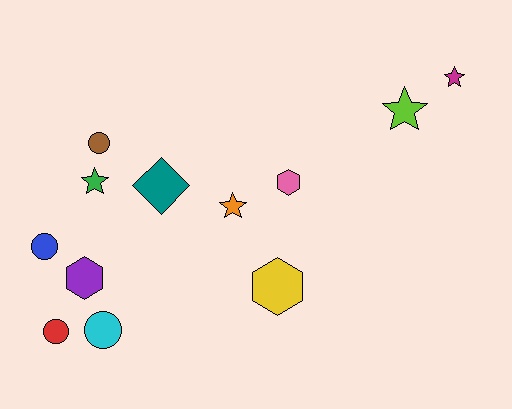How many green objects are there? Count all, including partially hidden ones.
There is 1 green object.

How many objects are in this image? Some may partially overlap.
There are 12 objects.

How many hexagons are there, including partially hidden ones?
There are 3 hexagons.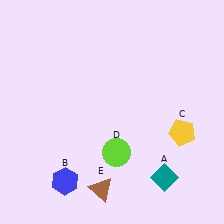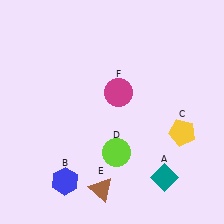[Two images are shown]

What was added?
A magenta circle (F) was added in Image 2.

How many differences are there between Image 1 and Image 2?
There is 1 difference between the two images.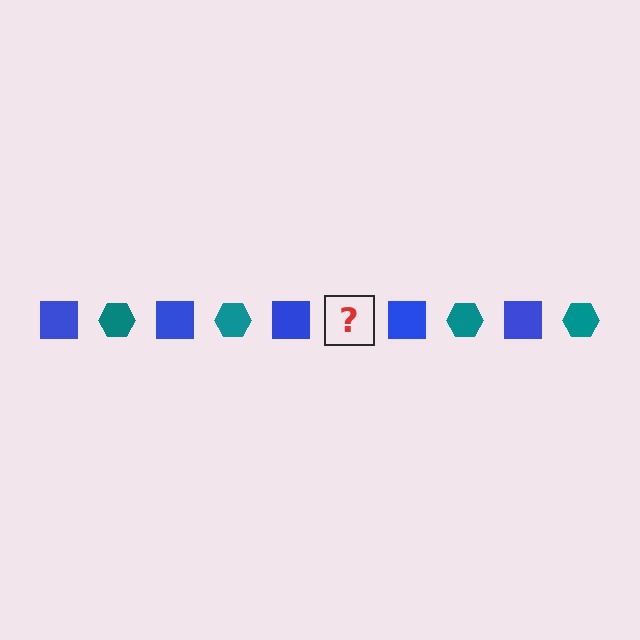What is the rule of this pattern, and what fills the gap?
The rule is that the pattern alternates between blue square and teal hexagon. The gap should be filled with a teal hexagon.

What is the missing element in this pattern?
The missing element is a teal hexagon.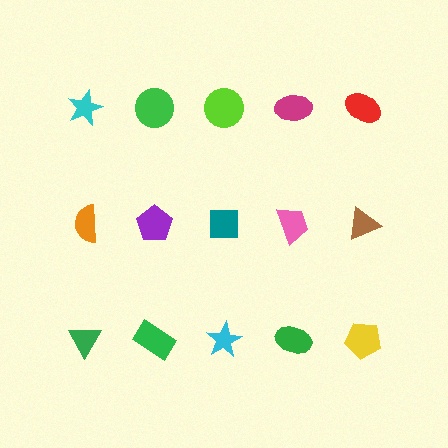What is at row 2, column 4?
A pink trapezoid.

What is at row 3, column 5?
A yellow pentagon.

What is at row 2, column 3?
A teal square.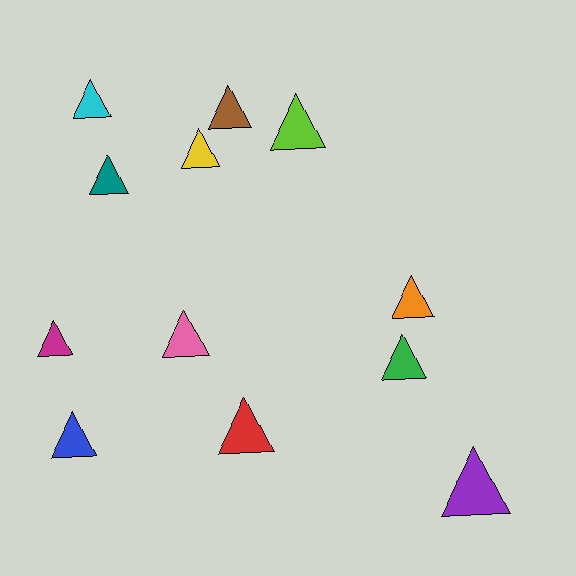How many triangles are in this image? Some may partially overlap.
There are 12 triangles.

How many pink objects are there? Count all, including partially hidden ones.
There is 1 pink object.